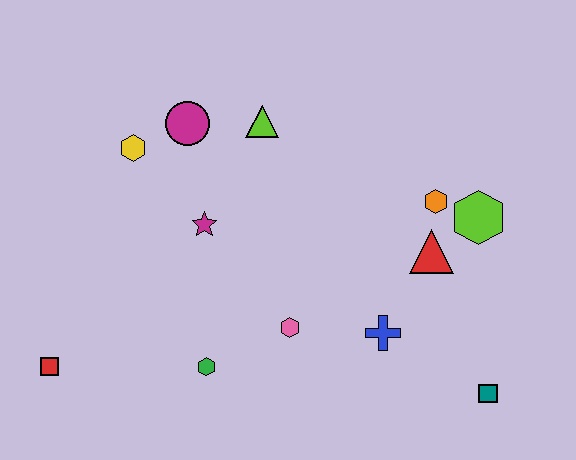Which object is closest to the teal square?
The blue cross is closest to the teal square.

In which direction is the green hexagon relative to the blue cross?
The green hexagon is to the left of the blue cross.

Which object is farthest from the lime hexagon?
The red square is farthest from the lime hexagon.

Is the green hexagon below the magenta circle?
Yes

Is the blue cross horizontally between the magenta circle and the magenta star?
No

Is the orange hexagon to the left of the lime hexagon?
Yes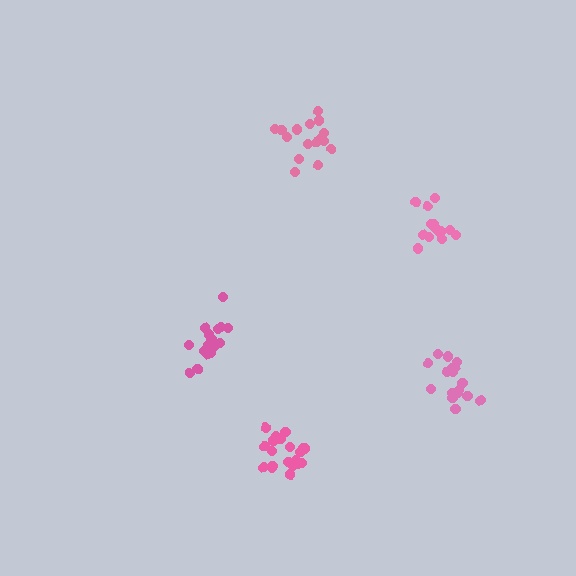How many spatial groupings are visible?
There are 5 spatial groupings.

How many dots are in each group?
Group 1: 16 dots, Group 2: 15 dots, Group 3: 20 dots, Group 4: 17 dots, Group 5: 16 dots (84 total).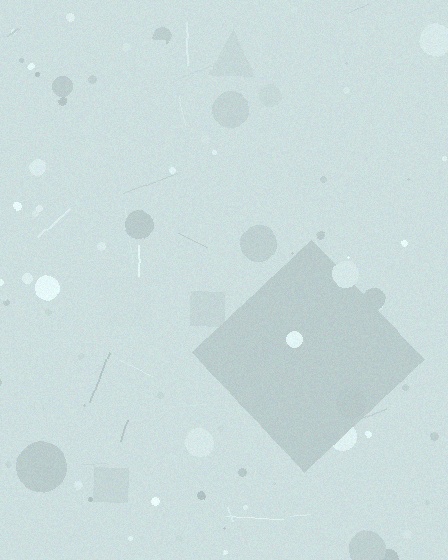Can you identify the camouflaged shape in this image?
The camouflaged shape is a diamond.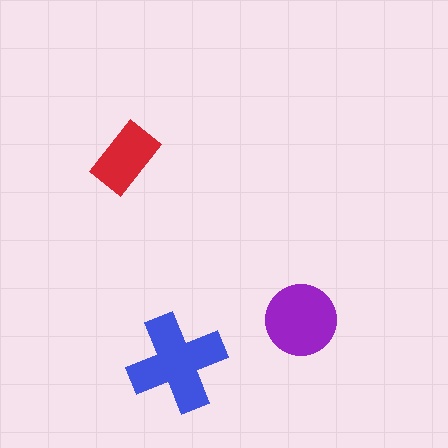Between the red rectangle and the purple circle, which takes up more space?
The purple circle.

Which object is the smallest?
The red rectangle.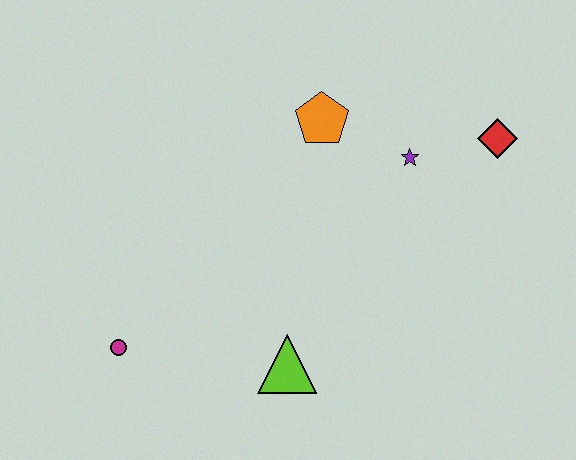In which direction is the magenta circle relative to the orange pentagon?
The magenta circle is below the orange pentagon.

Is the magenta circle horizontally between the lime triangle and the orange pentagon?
No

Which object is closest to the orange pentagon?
The purple star is closest to the orange pentagon.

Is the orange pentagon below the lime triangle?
No